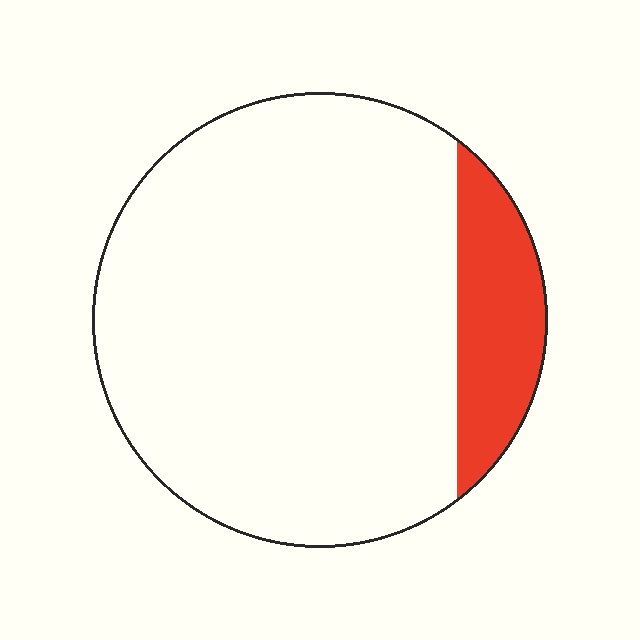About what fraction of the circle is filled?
About one eighth (1/8).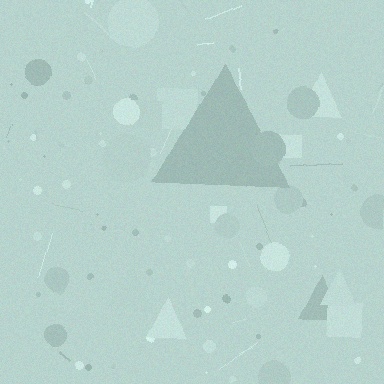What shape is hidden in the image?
A triangle is hidden in the image.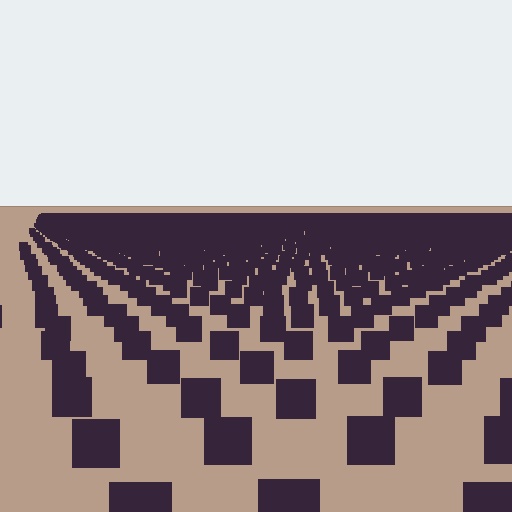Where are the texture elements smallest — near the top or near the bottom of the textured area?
Near the top.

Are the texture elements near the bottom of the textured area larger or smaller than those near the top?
Larger. Near the bottom, elements are closer to the viewer and appear at a bigger on-screen size.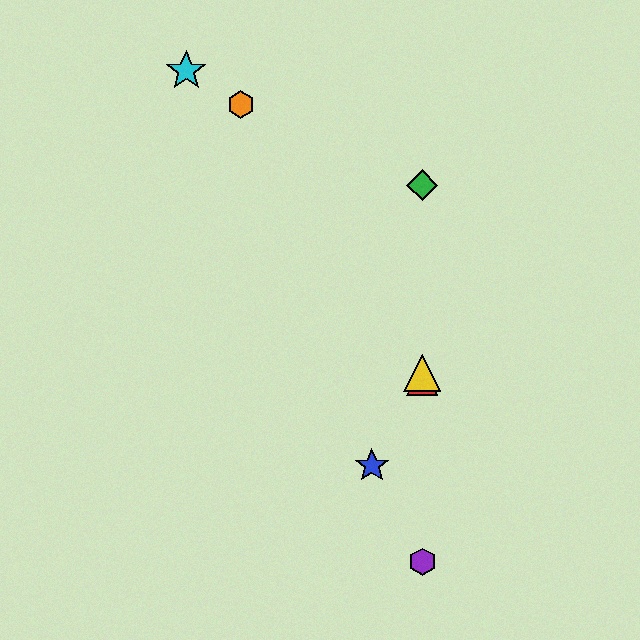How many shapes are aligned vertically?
4 shapes (the red triangle, the green diamond, the yellow triangle, the purple hexagon) are aligned vertically.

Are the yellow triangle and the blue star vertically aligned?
No, the yellow triangle is at x≈422 and the blue star is at x≈372.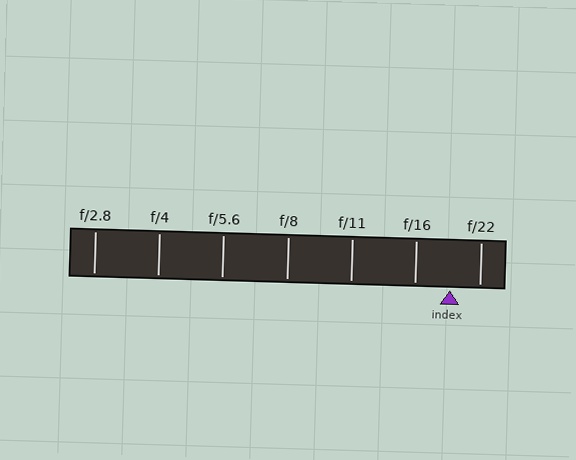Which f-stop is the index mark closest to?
The index mark is closest to f/22.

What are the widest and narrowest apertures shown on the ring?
The widest aperture shown is f/2.8 and the narrowest is f/22.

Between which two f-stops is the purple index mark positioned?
The index mark is between f/16 and f/22.